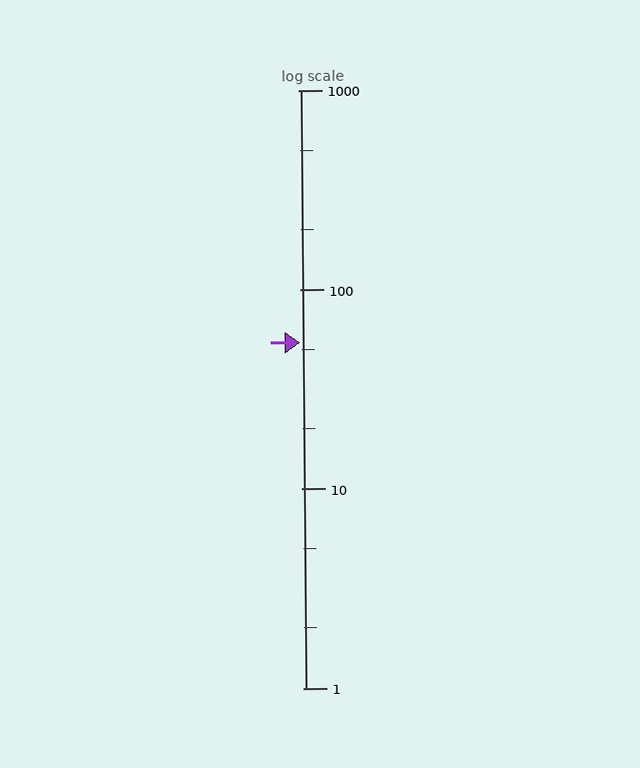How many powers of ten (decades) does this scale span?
The scale spans 3 decades, from 1 to 1000.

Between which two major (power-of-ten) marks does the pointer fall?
The pointer is between 10 and 100.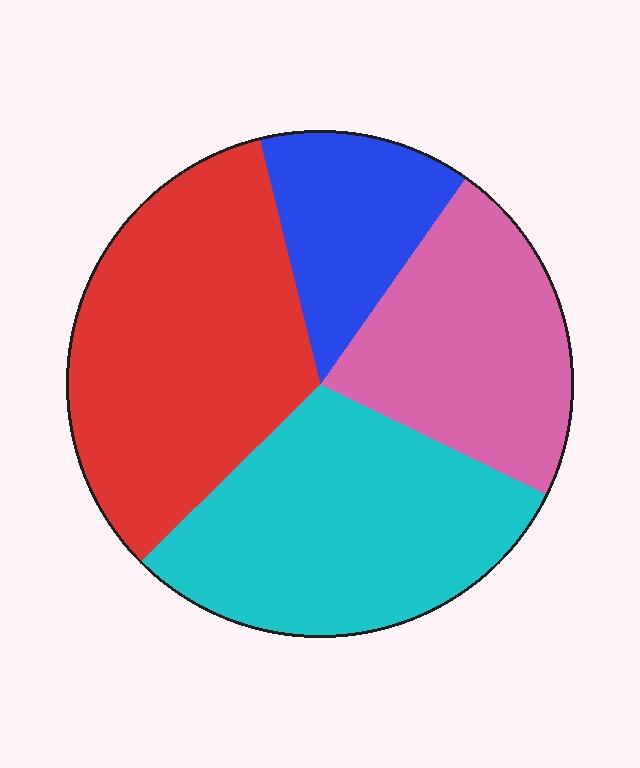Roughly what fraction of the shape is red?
Red takes up about one third (1/3) of the shape.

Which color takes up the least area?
Blue, at roughly 15%.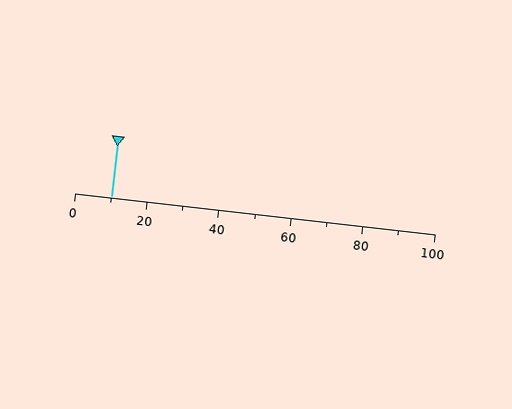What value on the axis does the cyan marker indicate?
The marker indicates approximately 10.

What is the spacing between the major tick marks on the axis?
The major ticks are spaced 20 apart.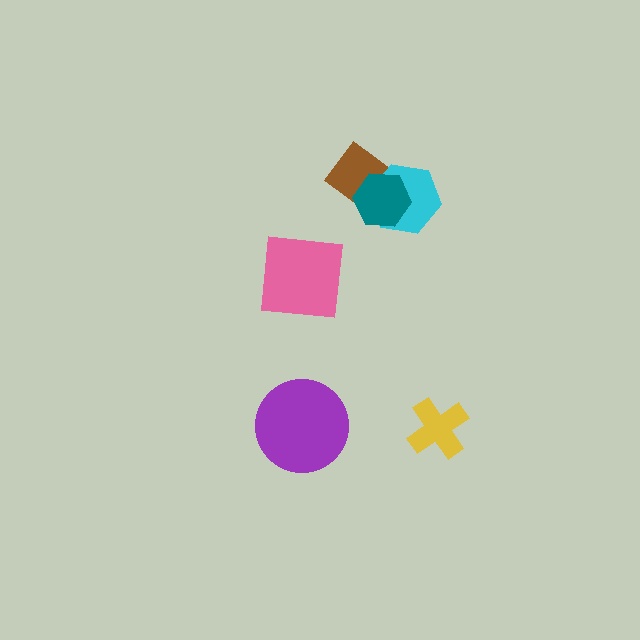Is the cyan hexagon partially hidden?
Yes, it is partially covered by another shape.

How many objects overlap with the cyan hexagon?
2 objects overlap with the cyan hexagon.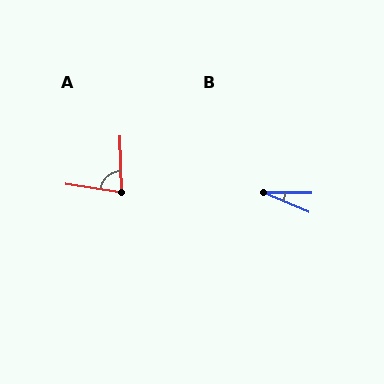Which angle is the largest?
A, at approximately 80 degrees.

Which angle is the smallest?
B, at approximately 22 degrees.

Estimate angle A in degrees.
Approximately 80 degrees.